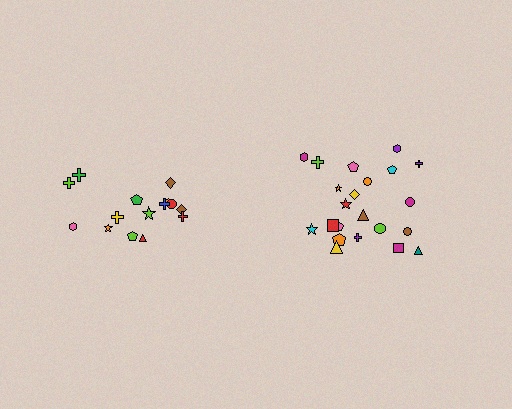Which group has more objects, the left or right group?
The right group.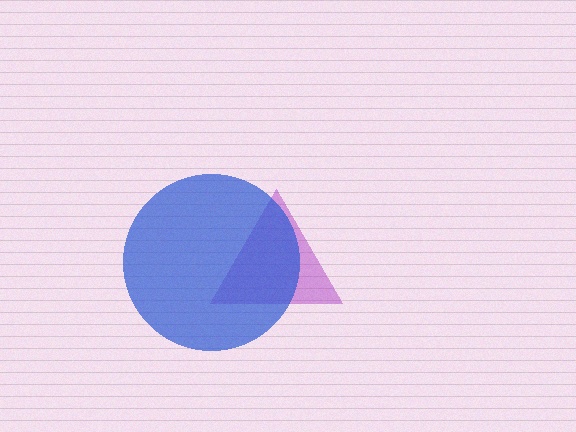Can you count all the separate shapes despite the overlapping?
Yes, there are 2 separate shapes.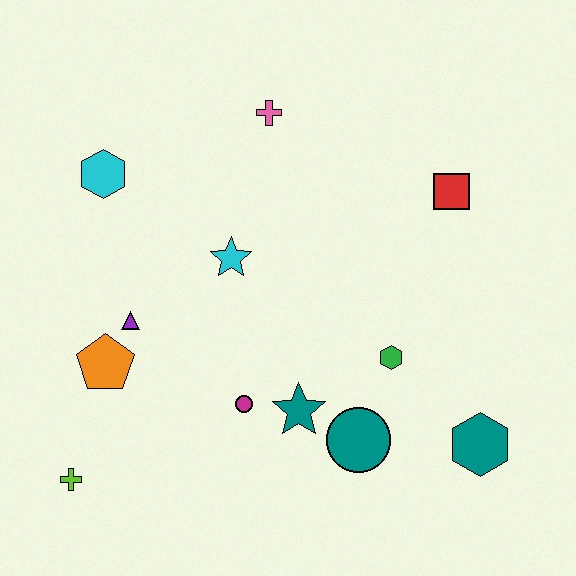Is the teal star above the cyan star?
No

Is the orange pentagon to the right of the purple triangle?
No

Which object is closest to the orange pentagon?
The purple triangle is closest to the orange pentagon.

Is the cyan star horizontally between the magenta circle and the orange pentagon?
Yes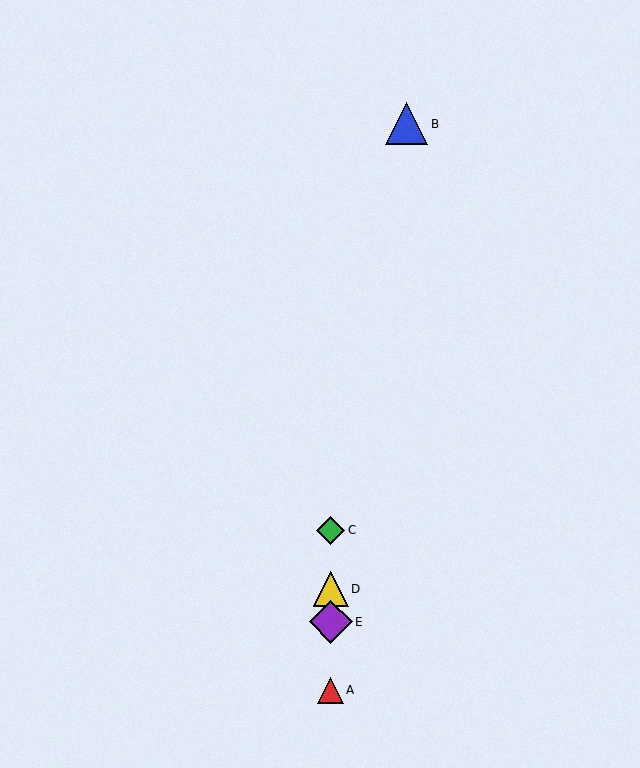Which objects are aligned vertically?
Objects A, C, D, E are aligned vertically.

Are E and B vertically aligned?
No, E is at x≈331 and B is at x≈407.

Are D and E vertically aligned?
Yes, both are at x≈331.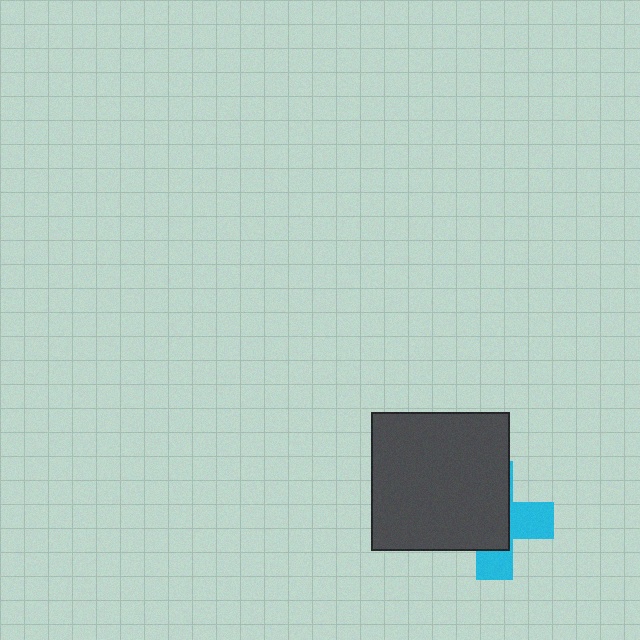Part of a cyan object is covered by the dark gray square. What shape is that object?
It is a cross.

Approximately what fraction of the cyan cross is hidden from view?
Roughly 61% of the cyan cross is hidden behind the dark gray square.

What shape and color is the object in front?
The object in front is a dark gray square.